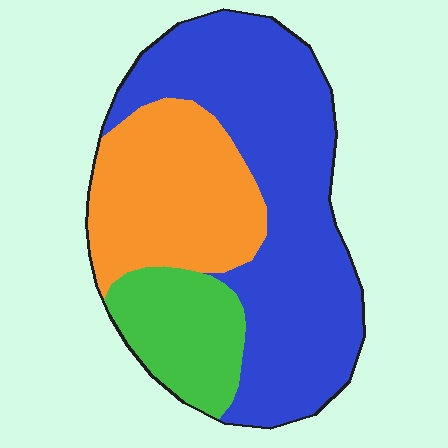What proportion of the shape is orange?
Orange takes up about one quarter (1/4) of the shape.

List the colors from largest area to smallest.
From largest to smallest: blue, orange, green.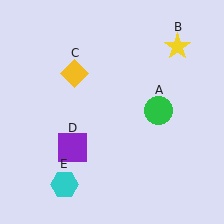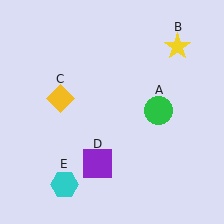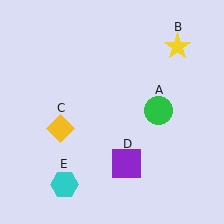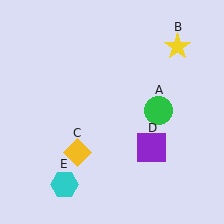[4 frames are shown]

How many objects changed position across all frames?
2 objects changed position: yellow diamond (object C), purple square (object D).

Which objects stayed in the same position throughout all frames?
Green circle (object A) and yellow star (object B) and cyan hexagon (object E) remained stationary.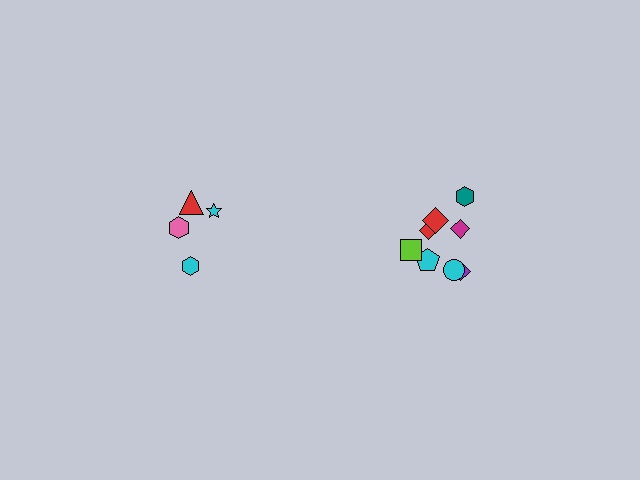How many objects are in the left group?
There are 4 objects.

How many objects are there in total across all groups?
There are 12 objects.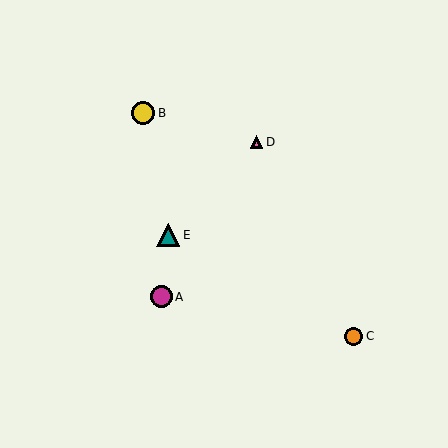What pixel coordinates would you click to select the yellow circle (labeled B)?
Click at (143, 113) to select the yellow circle B.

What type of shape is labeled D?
Shape D is a pink triangle.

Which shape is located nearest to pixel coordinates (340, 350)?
The orange circle (labeled C) at (354, 336) is nearest to that location.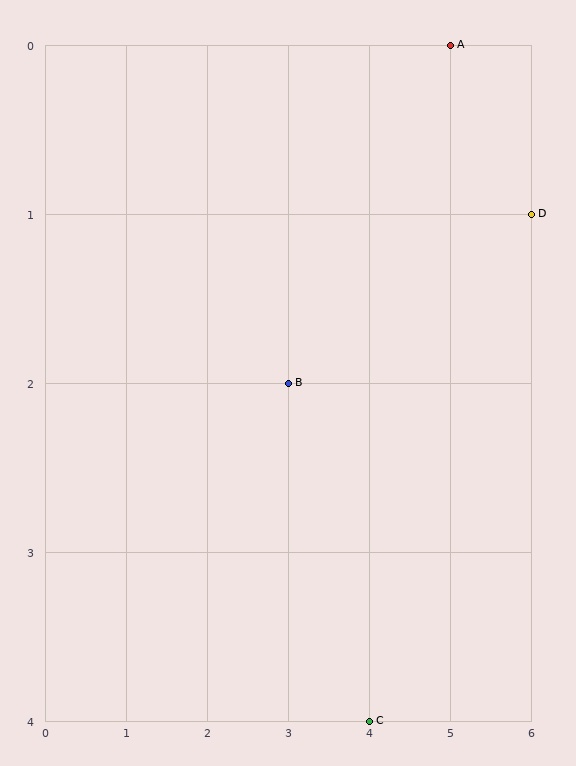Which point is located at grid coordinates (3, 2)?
Point B is at (3, 2).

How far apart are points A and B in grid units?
Points A and B are 2 columns and 2 rows apart (about 2.8 grid units diagonally).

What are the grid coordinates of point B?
Point B is at grid coordinates (3, 2).